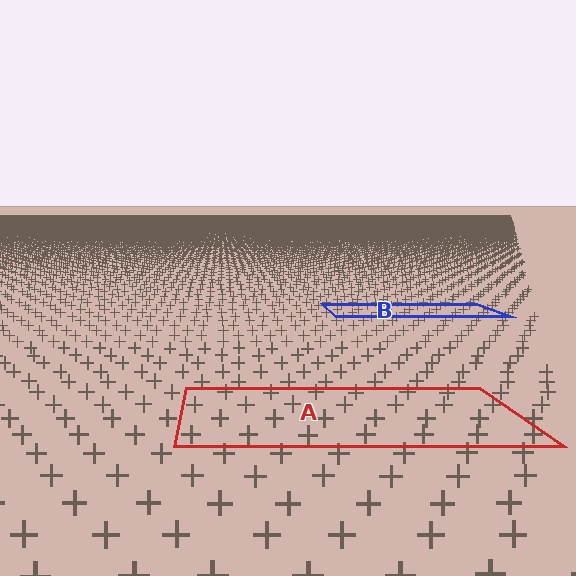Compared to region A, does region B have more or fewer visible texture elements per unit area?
Region B has more texture elements per unit area — they are packed more densely because it is farther away.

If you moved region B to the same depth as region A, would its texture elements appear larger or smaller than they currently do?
They would appear larger. At a closer depth, the same texture elements are projected at a bigger on-screen size.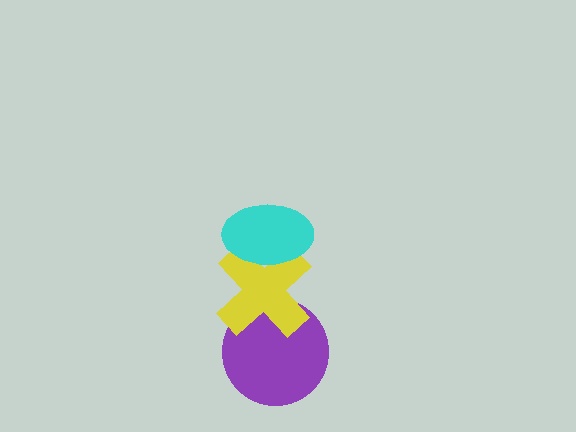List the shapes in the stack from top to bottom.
From top to bottom: the cyan ellipse, the yellow cross, the purple circle.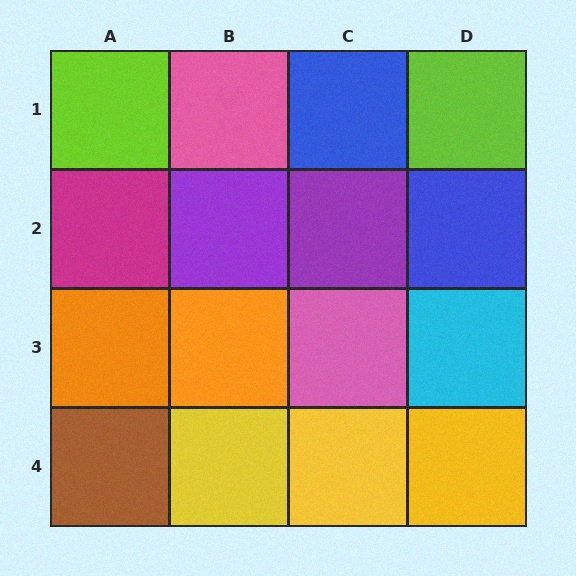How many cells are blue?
2 cells are blue.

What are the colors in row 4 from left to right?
Brown, yellow, yellow, yellow.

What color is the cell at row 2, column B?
Purple.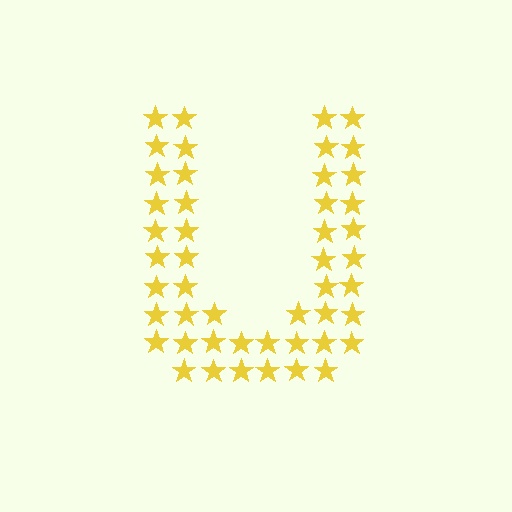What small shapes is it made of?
It is made of small stars.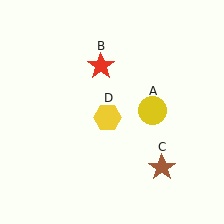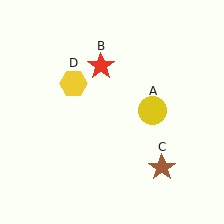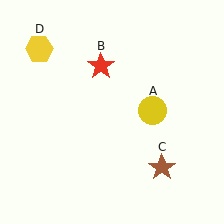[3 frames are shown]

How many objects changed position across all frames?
1 object changed position: yellow hexagon (object D).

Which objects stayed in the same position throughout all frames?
Yellow circle (object A) and red star (object B) and brown star (object C) remained stationary.